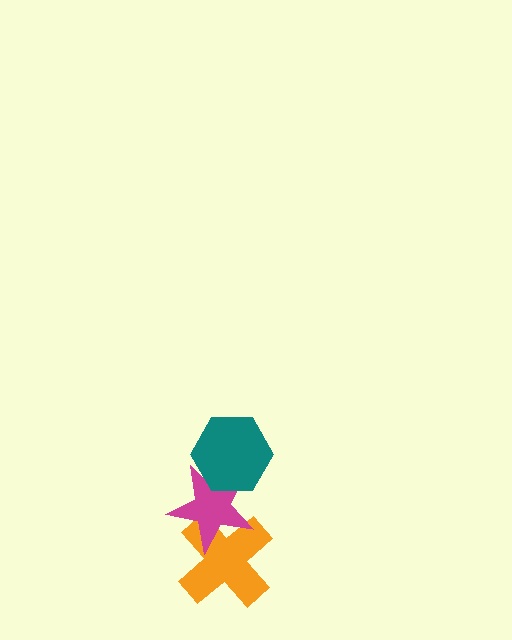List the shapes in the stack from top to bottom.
From top to bottom: the teal hexagon, the magenta star, the orange cross.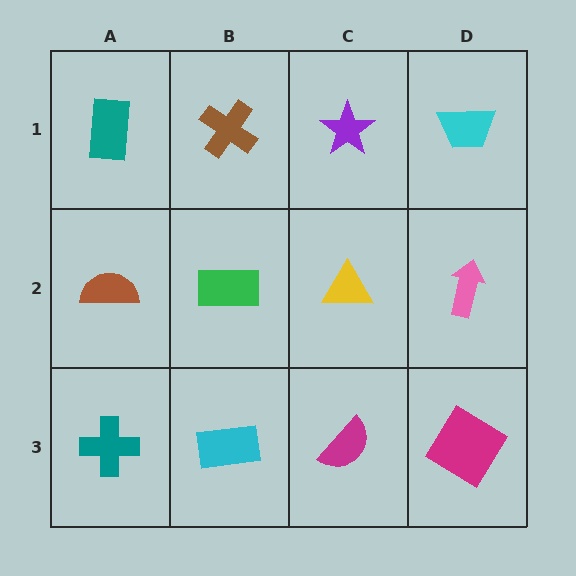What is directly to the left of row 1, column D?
A purple star.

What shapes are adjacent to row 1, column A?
A brown semicircle (row 2, column A), a brown cross (row 1, column B).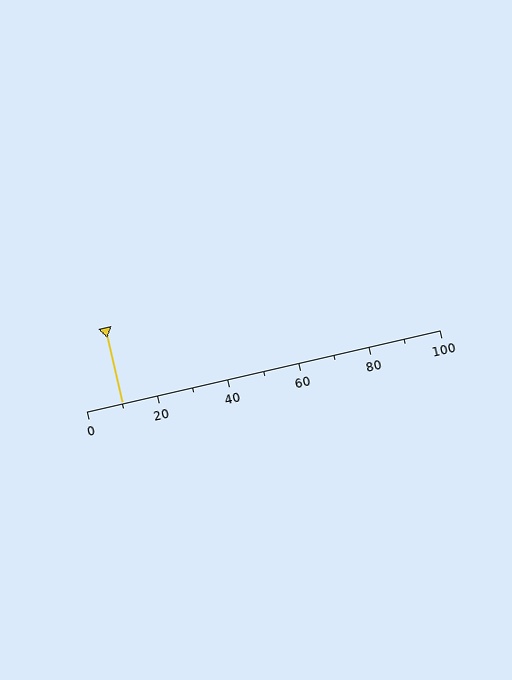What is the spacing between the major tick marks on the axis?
The major ticks are spaced 20 apart.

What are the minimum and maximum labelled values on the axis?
The axis runs from 0 to 100.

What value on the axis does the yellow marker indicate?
The marker indicates approximately 10.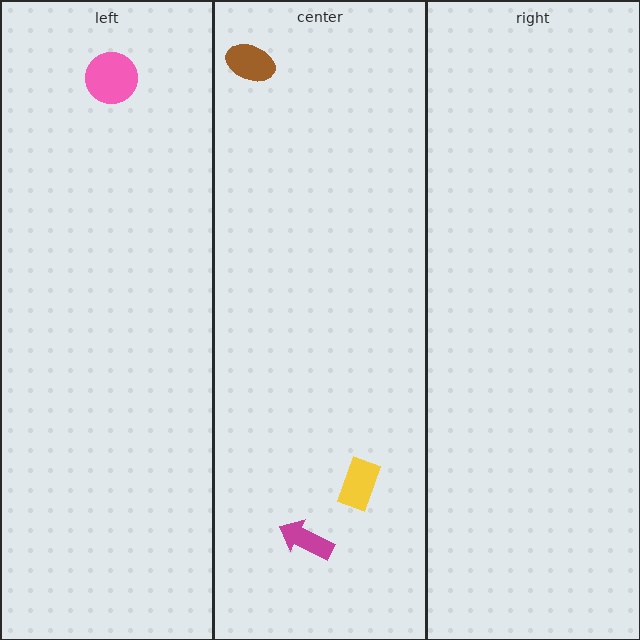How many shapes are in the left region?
1.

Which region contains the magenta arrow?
The center region.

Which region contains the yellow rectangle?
The center region.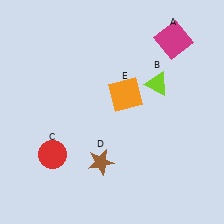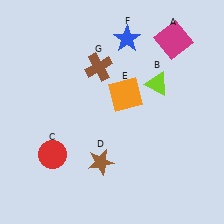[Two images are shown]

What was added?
A blue star (F), a brown cross (G) were added in Image 2.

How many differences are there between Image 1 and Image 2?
There are 2 differences between the two images.